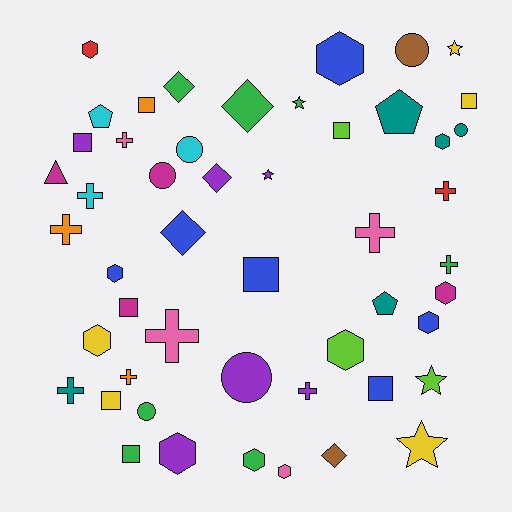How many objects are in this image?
There are 50 objects.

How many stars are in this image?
There are 5 stars.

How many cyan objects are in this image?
There are 3 cyan objects.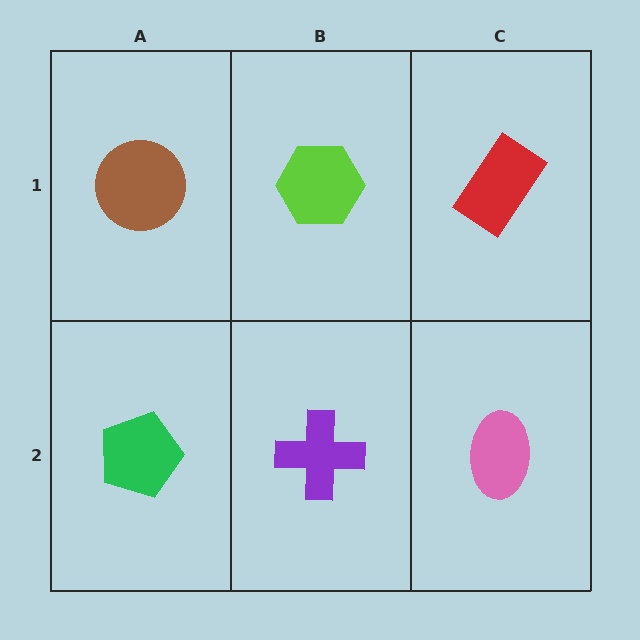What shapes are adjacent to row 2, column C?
A red rectangle (row 1, column C), a purple cross (row 2, column B).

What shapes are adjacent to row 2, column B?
A lime hexagon (row 1, column B), a green pentagon (row 2, column A), a pink ellipse (row 2, column C).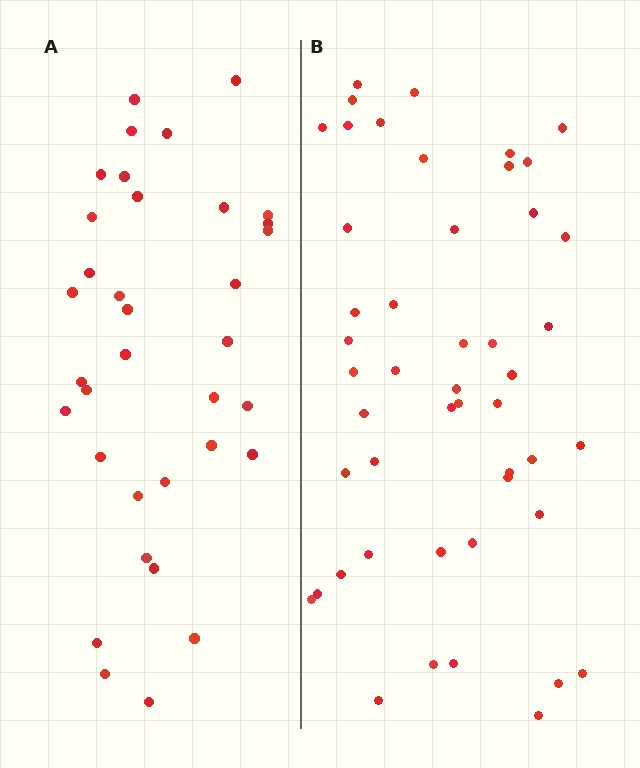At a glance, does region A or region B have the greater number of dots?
Region B (the right region) has more dots.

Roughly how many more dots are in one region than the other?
Region B has approximately 15 more dots than region A.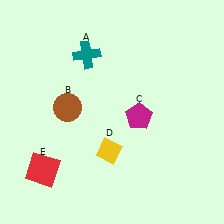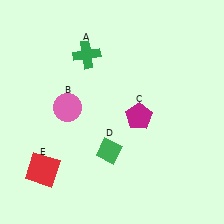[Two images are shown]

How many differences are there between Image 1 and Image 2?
There are 3 differences between the two images.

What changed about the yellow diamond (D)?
In Image 1, D is yellow. In Image 2, it changed to green.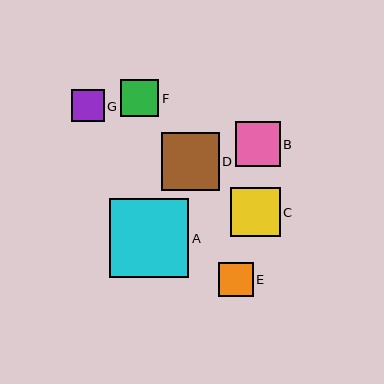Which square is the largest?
Square A is the largest with a size of approximately 79 pixels.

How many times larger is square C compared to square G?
Square C is approximately 1.5 times the size of square G.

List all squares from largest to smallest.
From largest to smallest: A, D, C, B, F, E, G.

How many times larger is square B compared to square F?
Square B is approximately 1.2 times the size of square F.